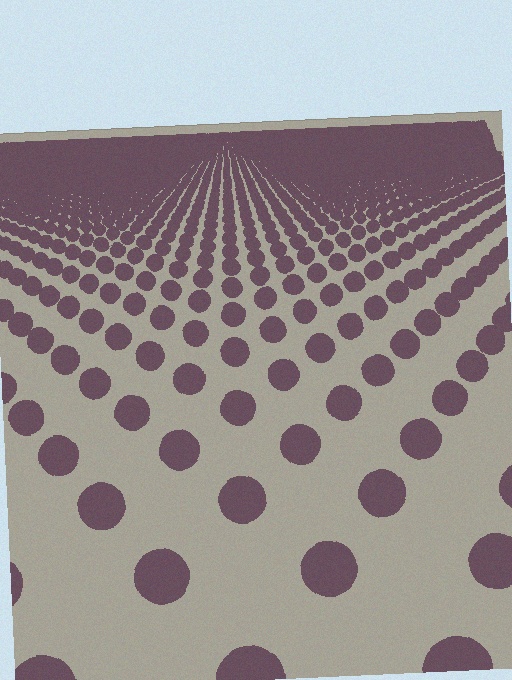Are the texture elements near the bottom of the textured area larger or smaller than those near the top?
Larger. Near the bottom, elements are closer to the viewer and appear at a bigger on-screen size.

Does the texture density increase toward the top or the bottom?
Density increases toward the top.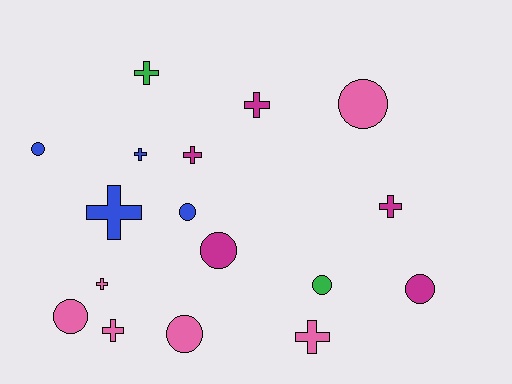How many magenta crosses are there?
There are 3 magenta crosses.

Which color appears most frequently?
Pink, with 6 objects.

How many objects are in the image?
There are 17 objects.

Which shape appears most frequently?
Cross, with 9 objects.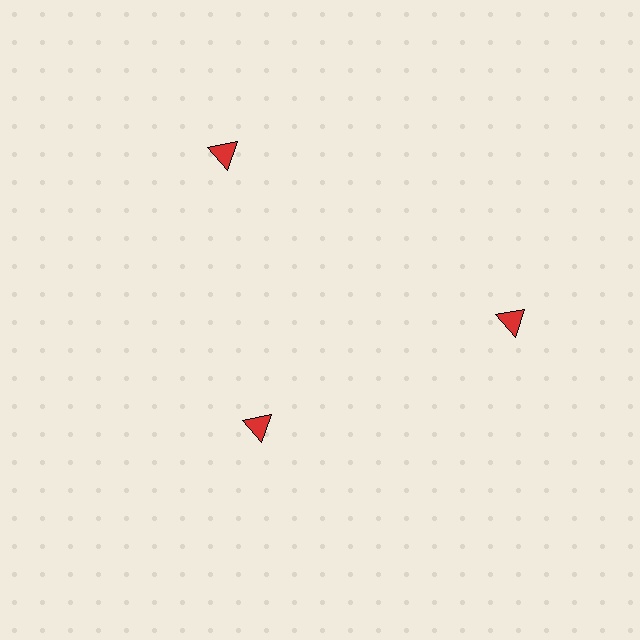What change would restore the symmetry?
The symmetry would be restored by moving it outward, back onto the ring so that all 3 triangles sit at equal angles and equal distance from the center.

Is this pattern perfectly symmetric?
No. The 3 red triangles are arranged in a ring, but one element near the 7 o'clock position is pulled inward toward the center, breaking the 3-fold rotational symmetry.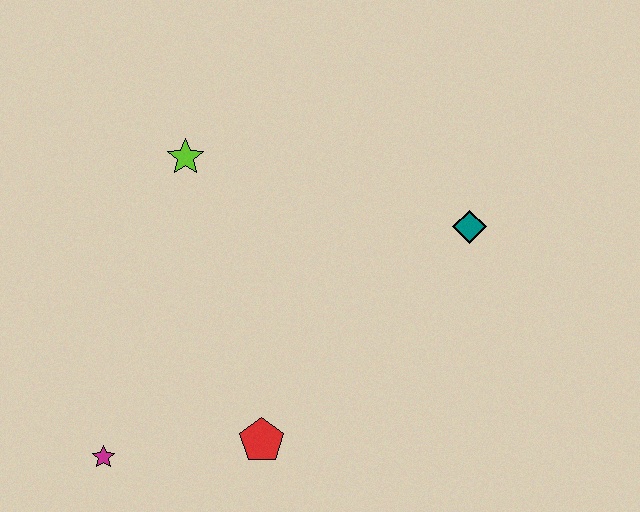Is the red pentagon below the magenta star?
No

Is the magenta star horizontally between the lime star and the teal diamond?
No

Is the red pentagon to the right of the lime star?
Yes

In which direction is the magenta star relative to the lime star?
The magenta star is below the lime star.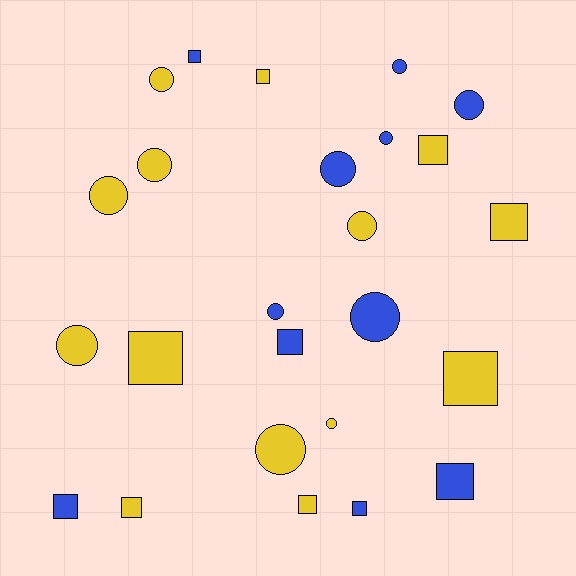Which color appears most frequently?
Yellow, with 14 objects.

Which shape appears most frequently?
Circle, with 13 objects.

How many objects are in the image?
There are 25 objects.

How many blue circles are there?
There are 6 blue circles.